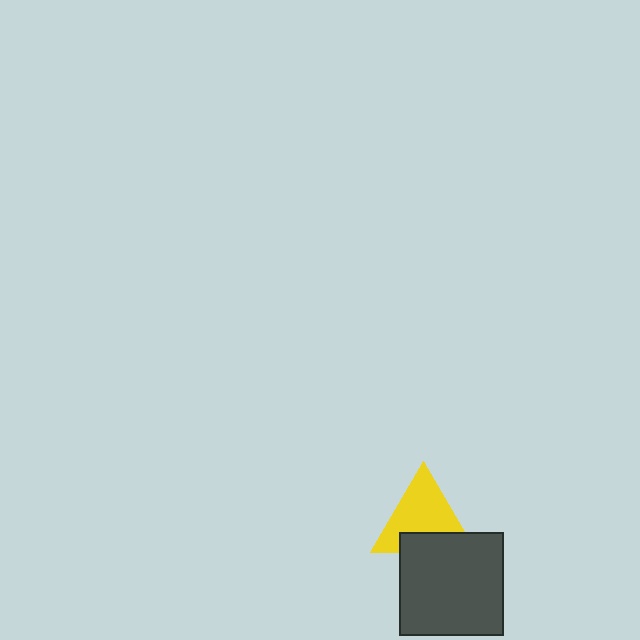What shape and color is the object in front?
The object in front is a dark gray rectangle.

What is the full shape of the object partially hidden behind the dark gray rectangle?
The partially hidden object is a yellow triangle.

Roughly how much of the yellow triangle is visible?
Most of it is visible (roughly 69%).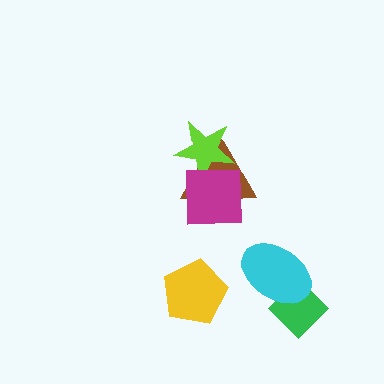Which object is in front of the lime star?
The magenta square is in front of the lime star.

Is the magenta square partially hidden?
No, no other shape covers it.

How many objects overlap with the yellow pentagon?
0 objects overlap with the yellow pentagon.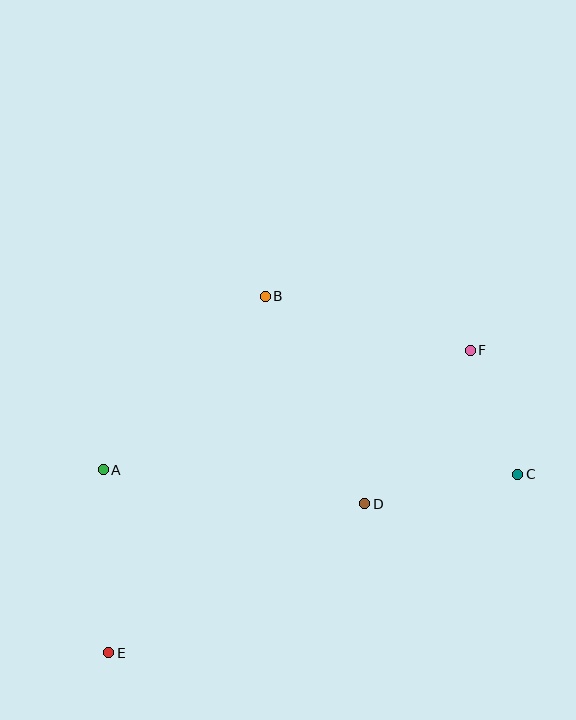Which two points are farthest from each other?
Points E and F are farthest from each other.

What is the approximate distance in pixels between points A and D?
The distance between A and D is approximately 264 pixels.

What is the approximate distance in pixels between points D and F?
The distance between D and F is approximately 186 pixels.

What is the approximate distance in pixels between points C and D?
The distance between C and D is approximately 156 pixels.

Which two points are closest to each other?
Points C and F are closest to each other.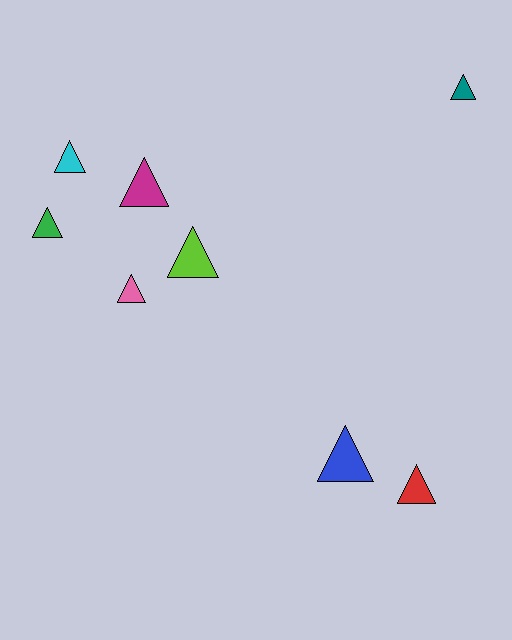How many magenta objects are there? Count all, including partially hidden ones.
There is 1 magenta object.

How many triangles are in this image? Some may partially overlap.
There are 8 triangles.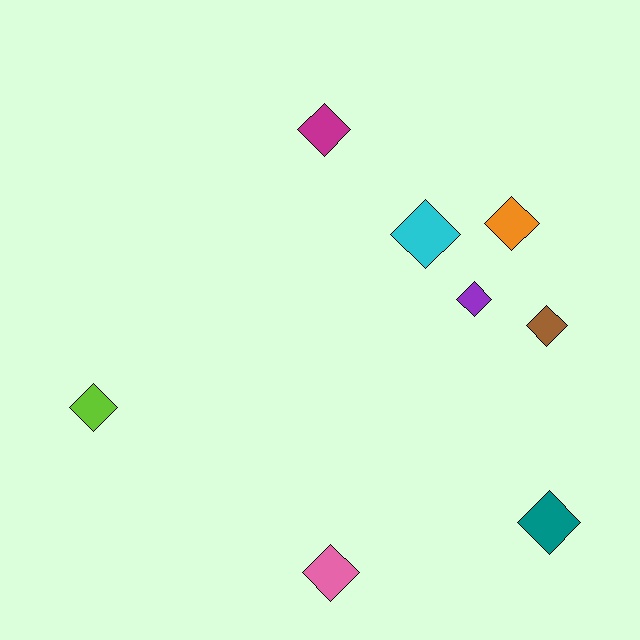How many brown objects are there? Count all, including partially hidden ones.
There is 1 brown object.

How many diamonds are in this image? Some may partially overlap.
There are 8 diamonds.